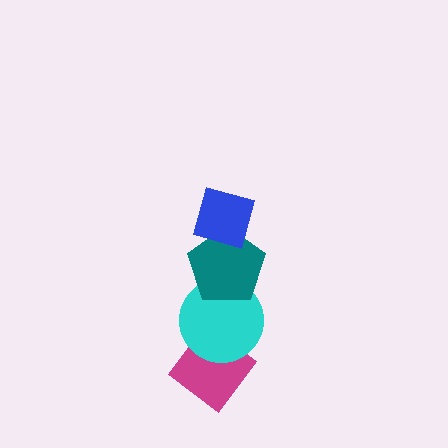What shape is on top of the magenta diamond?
The cyan circle is on top of the magenta diamond.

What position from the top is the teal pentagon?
The teal pentagon is 2nd from the top.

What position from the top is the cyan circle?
The cyan circle is 3rd from the top.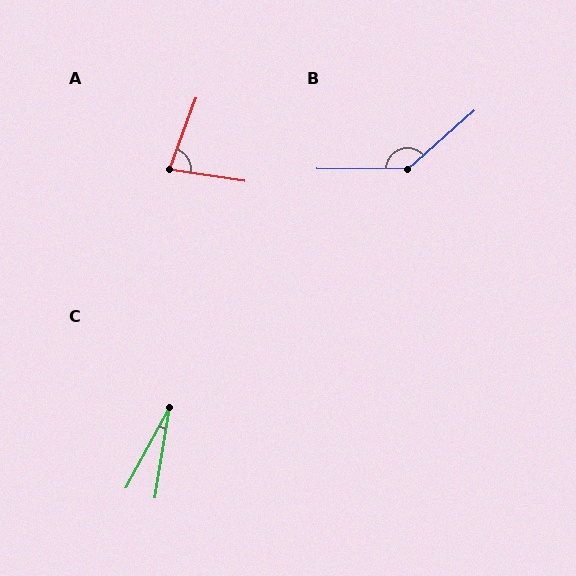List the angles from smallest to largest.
C (19°), A (78°), B (138°).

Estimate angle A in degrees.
Approximately 78 degrees.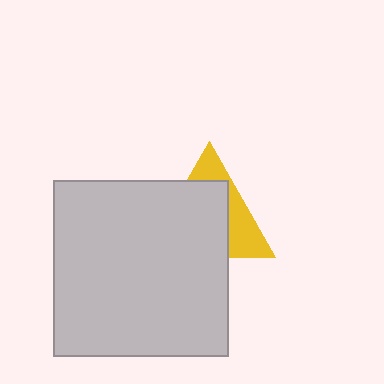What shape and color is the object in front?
The object in front is a light gray square.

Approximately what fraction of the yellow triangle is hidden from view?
Roughly 65% of the yellow triangle is hidden behind the light gray square.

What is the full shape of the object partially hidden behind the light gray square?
The partially hidden object is a yellow triangle.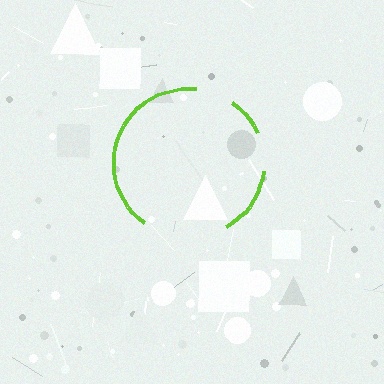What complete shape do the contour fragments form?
The contour fragments form a circle.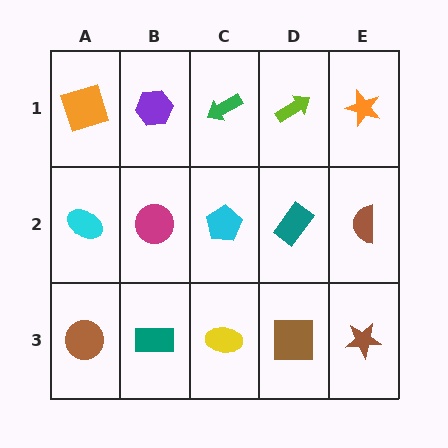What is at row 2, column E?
A brown semicircle.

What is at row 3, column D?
A brown square.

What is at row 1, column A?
An orange square.